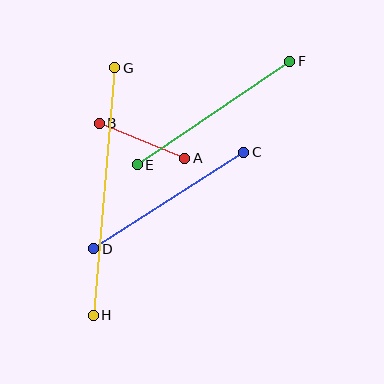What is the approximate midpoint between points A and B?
The midpoint is at approximately (142, 141) pixels.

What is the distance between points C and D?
The distance is approximately 178 pixels.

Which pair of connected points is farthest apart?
Points G and H are farthest apart.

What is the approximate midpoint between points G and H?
The midpoint is at approximately (104, 192) pixels.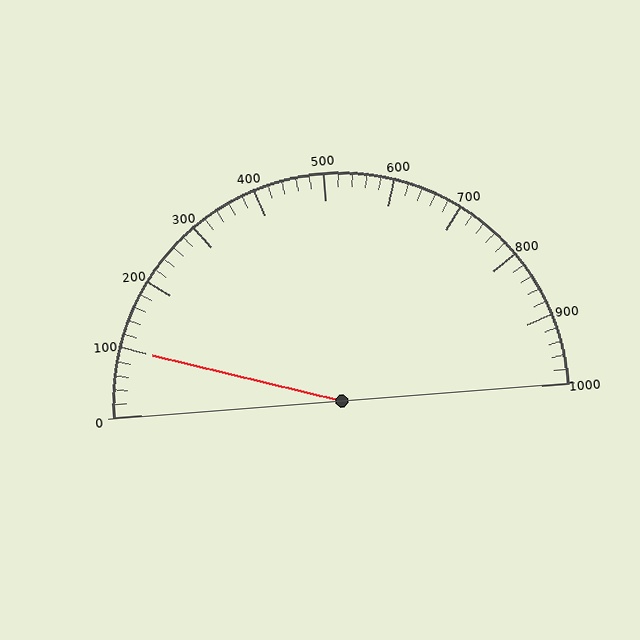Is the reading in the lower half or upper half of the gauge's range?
The reading is in the lower half of the range (0 to 1000).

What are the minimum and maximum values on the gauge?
The gauge ranges from 0 to 1000.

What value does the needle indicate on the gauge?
The needle indicates approximately 100.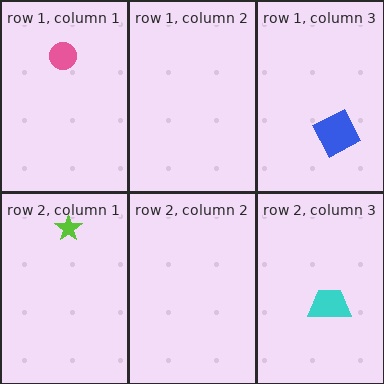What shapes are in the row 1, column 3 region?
The blue square.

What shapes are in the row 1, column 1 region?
The pink circle.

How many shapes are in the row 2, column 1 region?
1.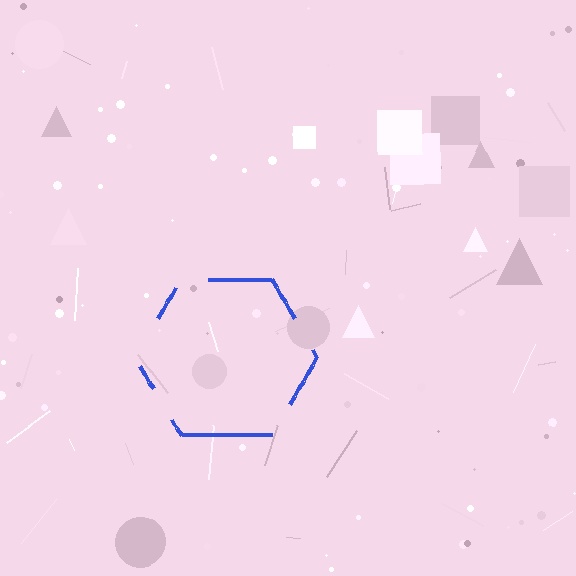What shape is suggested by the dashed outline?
The dashed outline suggests a hexagon.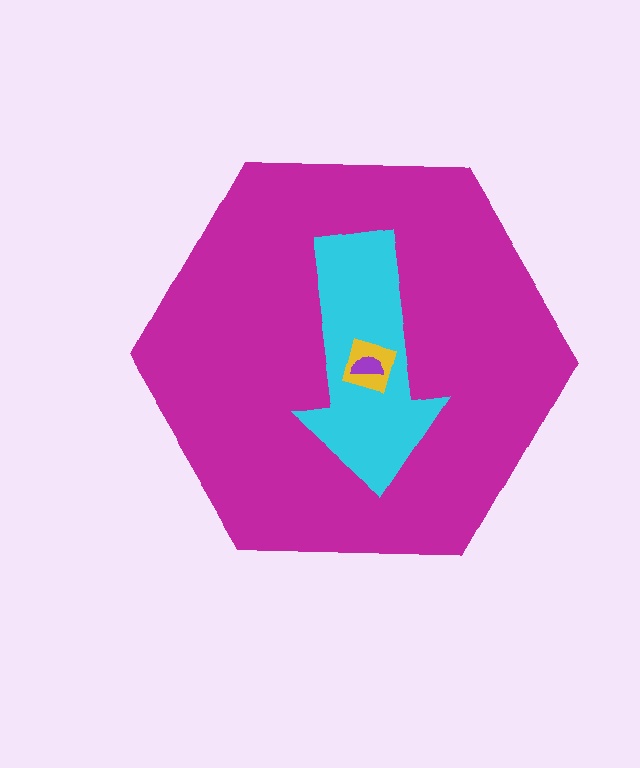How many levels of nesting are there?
4.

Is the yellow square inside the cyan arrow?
Yes.